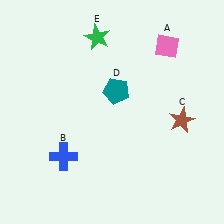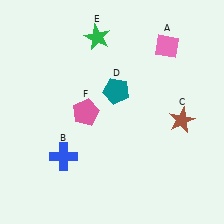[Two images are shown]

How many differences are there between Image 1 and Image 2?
There is 1 difference between the two images.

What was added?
A pink pentagon (F) was added in Image 2.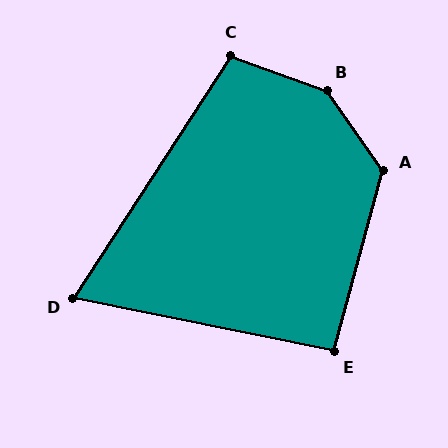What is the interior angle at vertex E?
Approximately 94 degrees (approximately right).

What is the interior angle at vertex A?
Approximately 129 degrees (obtuse).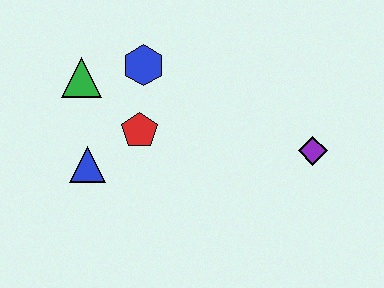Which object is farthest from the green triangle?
The purple diamond is farthest from the green triangle.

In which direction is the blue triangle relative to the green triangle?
The blue triangle is below the green triangle.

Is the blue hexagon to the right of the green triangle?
Yes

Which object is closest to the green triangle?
The blue hexagon is closest to the green triangle.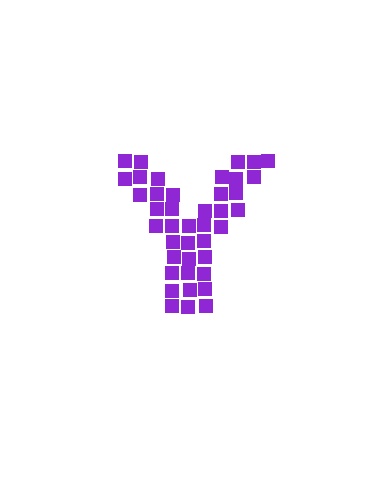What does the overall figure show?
The overall figure shows the letter Y.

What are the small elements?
The small elements are squares.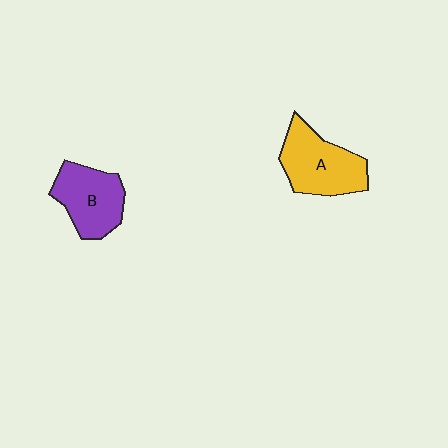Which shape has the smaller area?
Shape B (purple).